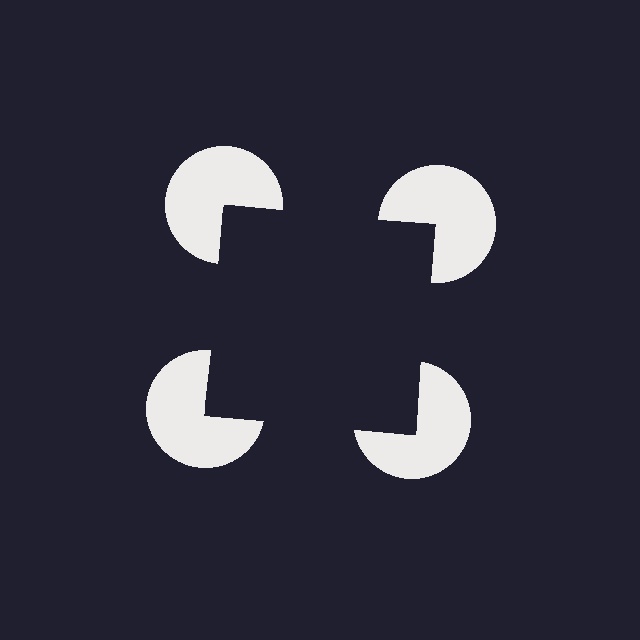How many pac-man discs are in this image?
There are 4 — one at each vertex of the illusory square.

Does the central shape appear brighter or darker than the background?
It typically appears slightly darker than the background, even though no actual brightness change is drawn.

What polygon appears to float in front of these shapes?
An illusory square — its edges are inferred from the aligned wedge cuts in the pac-man discs, not physically drawn.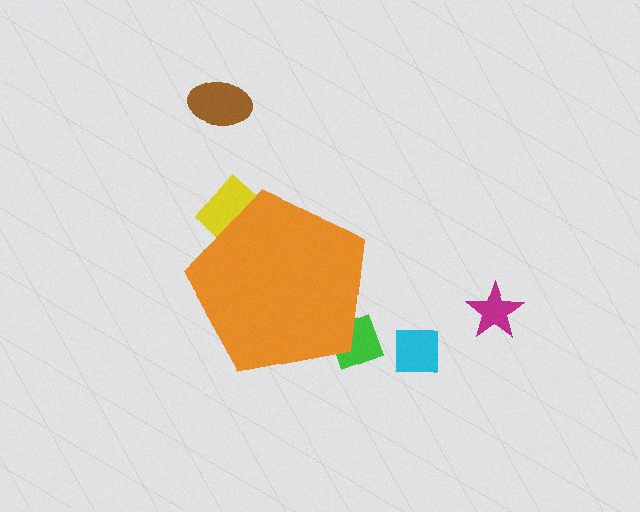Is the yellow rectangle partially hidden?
Yes, the yellow rectangle is partially hidden behind the orange pentagon.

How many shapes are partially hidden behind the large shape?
2 shapes are partially hidden.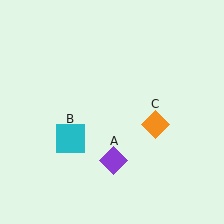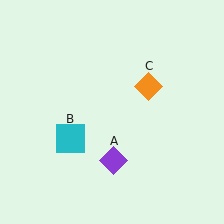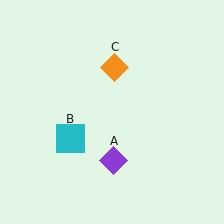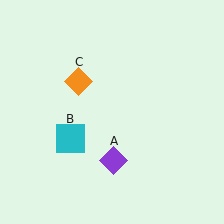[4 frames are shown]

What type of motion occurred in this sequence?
The orange diamond (object C) rotated counterclockwise around the center of the scene.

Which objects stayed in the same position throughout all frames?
Purple diamond (object A) and cyan square (object B) remained stationary.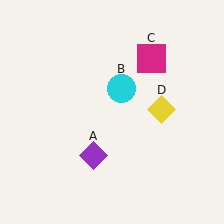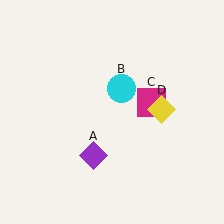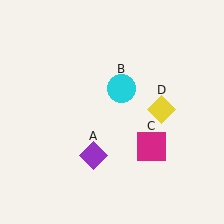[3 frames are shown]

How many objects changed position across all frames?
1 object changed position: magenta square (object C).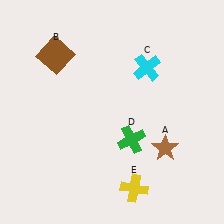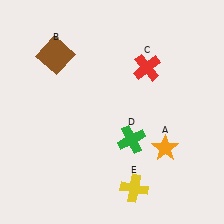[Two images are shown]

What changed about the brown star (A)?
In Image 1, A is brown. In Image 2, it changed to orange.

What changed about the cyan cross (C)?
In Image 1, C is cyan. In Image 2, it changed to red.